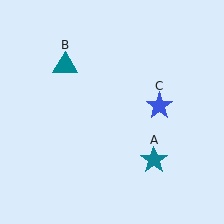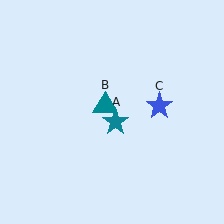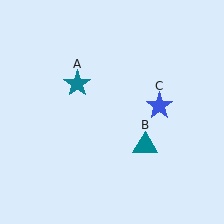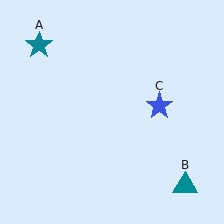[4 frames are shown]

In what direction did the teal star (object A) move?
The teal star (object A) moved up and to the left.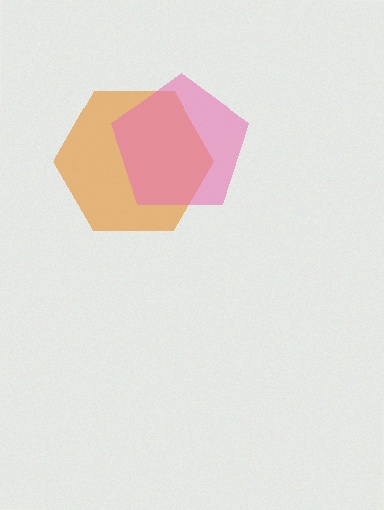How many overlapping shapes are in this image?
There are 2 overlapping shapes in the image.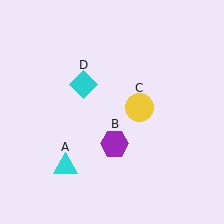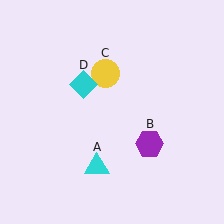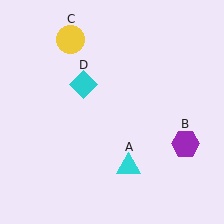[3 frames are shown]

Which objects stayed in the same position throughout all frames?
Cyan diamond (object D) remained stationary.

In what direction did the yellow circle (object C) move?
The yellow circle (object C) moved up and to the left.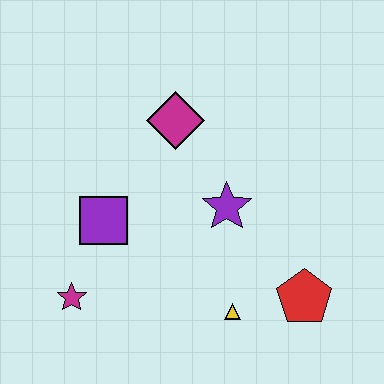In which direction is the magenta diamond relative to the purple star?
The magenta diamond is above the purple star.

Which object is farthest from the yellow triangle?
The magenta diamond is farthest from the yellow triangle.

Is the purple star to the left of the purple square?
No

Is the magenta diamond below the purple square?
No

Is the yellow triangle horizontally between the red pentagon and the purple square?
Yes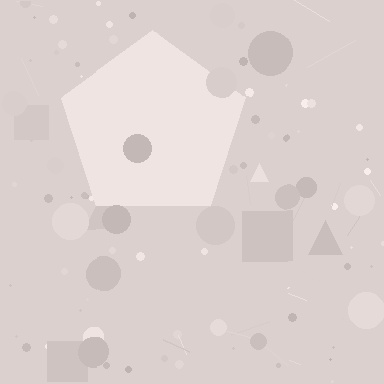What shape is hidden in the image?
A pentagon is hidden in the image.